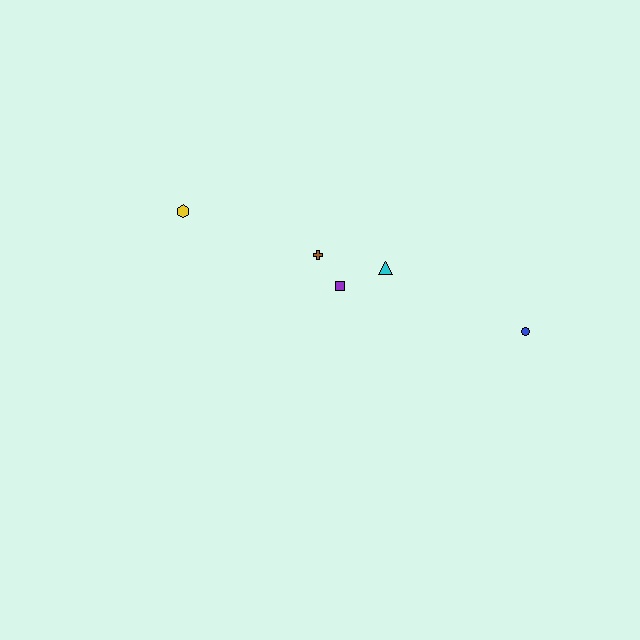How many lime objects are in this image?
There are no lime objects.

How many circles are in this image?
There is 1 circle.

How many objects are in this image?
There are 5 objects.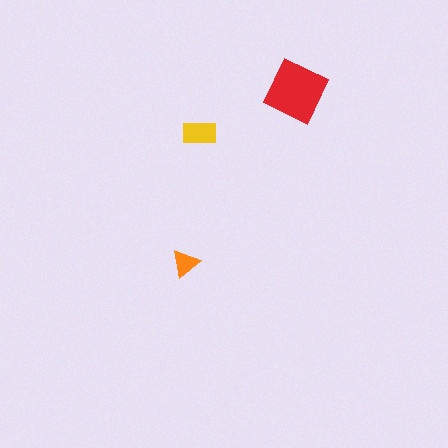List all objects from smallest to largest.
The orange triangle, the yellow rectangle, the red diamond.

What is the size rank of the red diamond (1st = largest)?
1st.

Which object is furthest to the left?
The orange triangle is leftmost.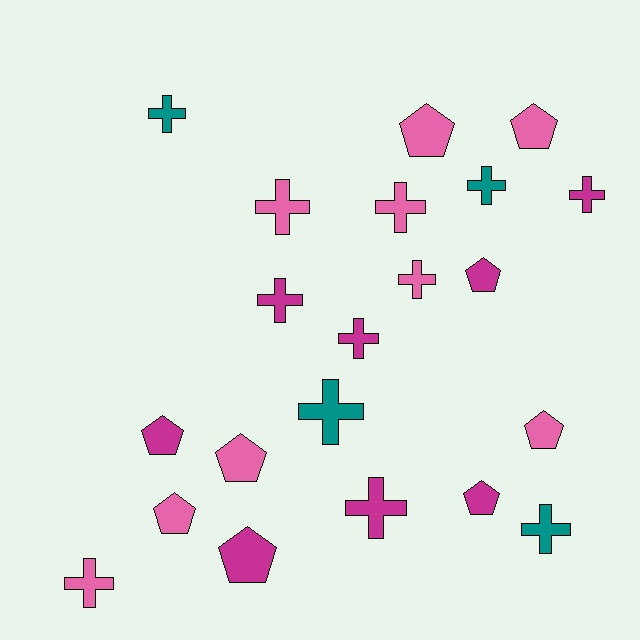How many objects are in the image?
There are 21 objects.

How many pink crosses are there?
There are 4 pink crosses.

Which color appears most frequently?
Pink, with 9 objects.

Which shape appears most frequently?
Cross, with 12 objects.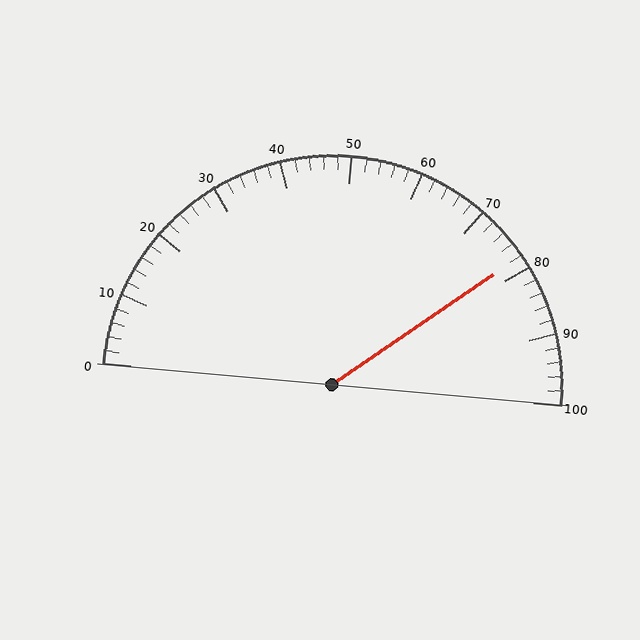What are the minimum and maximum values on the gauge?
The gauge ranges from 0 to 100.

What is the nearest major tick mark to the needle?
The nearest major tick mark is 80.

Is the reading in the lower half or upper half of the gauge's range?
The reading is in the upper half of the range (0 to 100).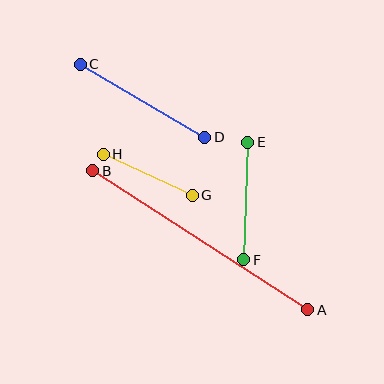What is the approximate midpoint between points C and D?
The midpoint is at approximately (143, 101) pixels.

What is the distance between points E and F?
The distance is approximately 117 pixels.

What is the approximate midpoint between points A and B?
The midpoint is at approximately (200, 240) pixels.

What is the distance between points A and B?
The distance is approximately 256 pixels.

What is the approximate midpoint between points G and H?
The midpoint is at approximately (148, 175) pixels.